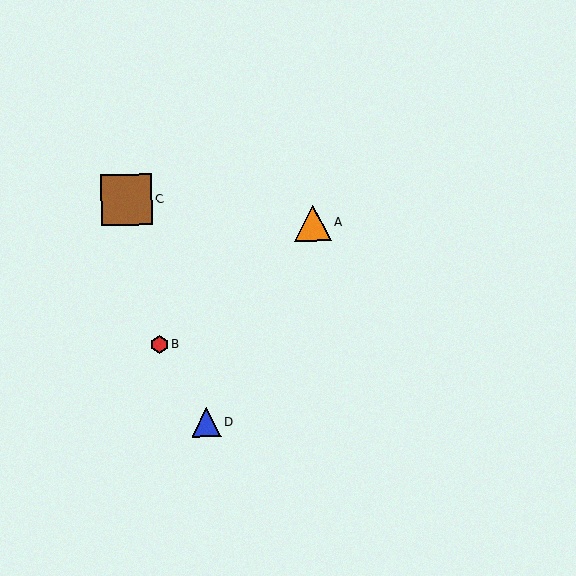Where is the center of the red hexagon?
The center of the red hexagon is at (159, 345).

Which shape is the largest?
The brown square (labeled C) is the largest.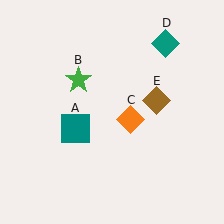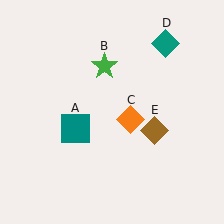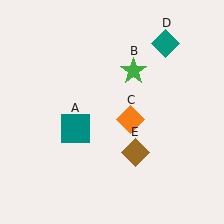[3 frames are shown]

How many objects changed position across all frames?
2 objects changed position: green star (object B), brown diamond (object E).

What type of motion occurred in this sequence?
The green star (object B), brown diamond (object E) rotated clockwise around the center of the scene.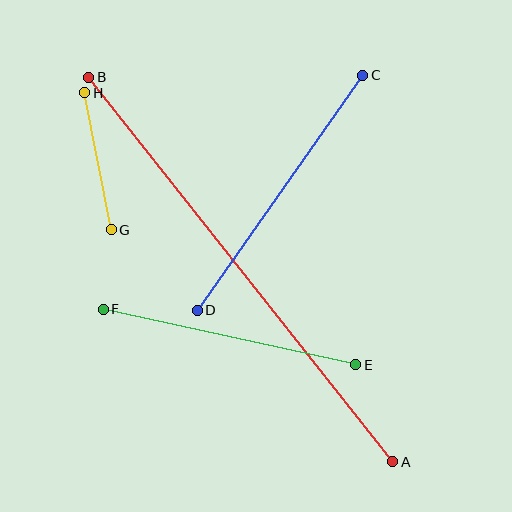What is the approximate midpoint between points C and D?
The midpoint is at approximately (280, 193) pixels.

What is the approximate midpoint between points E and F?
The midpoint is at approximately (229, 337) pixels.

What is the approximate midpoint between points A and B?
The midpoint is at approximately (241, 269) pixels.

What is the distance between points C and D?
The distance is approximately 287 pixels.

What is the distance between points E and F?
The distance is approximately 258 pixels.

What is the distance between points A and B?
The distance is approximately 490 pixels.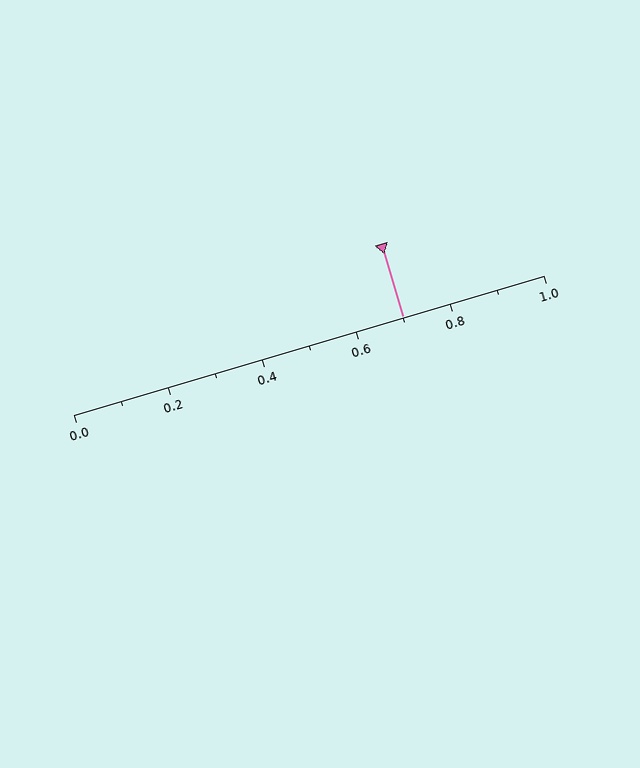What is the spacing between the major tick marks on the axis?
The major ticks are spaced 0.2 apart.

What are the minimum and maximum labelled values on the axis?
The axis runs from 0.0 to 1.0.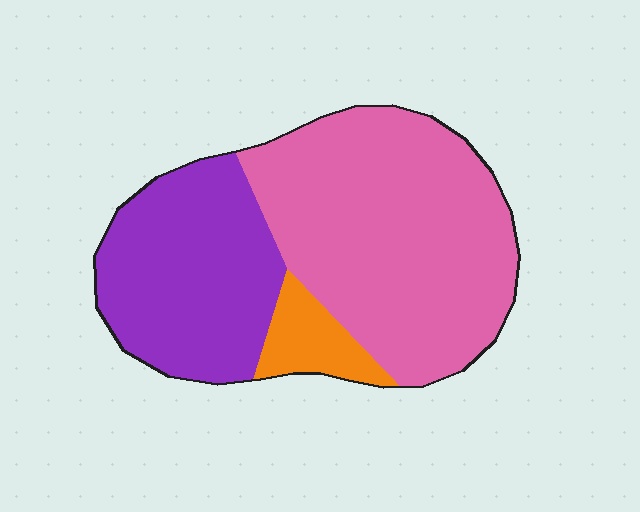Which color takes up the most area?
Pink, at roughly 55%.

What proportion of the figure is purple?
Purple takes up between a third and a half of the figure.